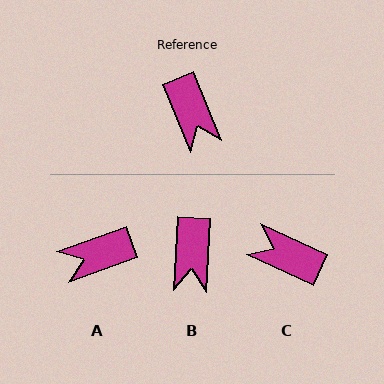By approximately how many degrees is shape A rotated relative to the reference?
Approximately 93 degrees clockwise.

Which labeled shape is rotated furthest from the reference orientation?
C, about 138 degrees away.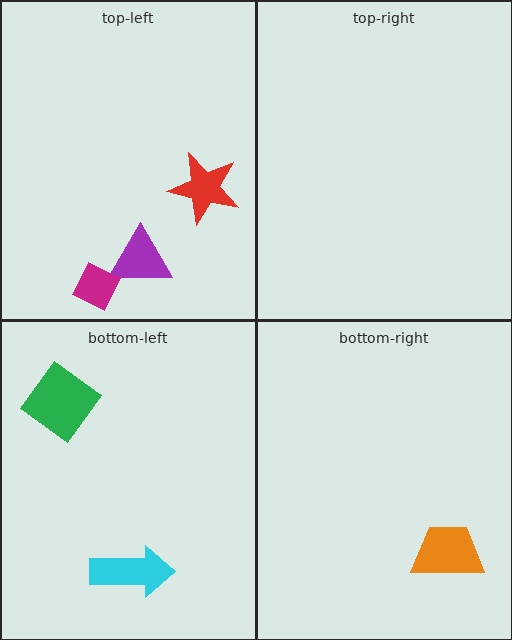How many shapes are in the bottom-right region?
1.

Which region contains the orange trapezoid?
The bottom-right region.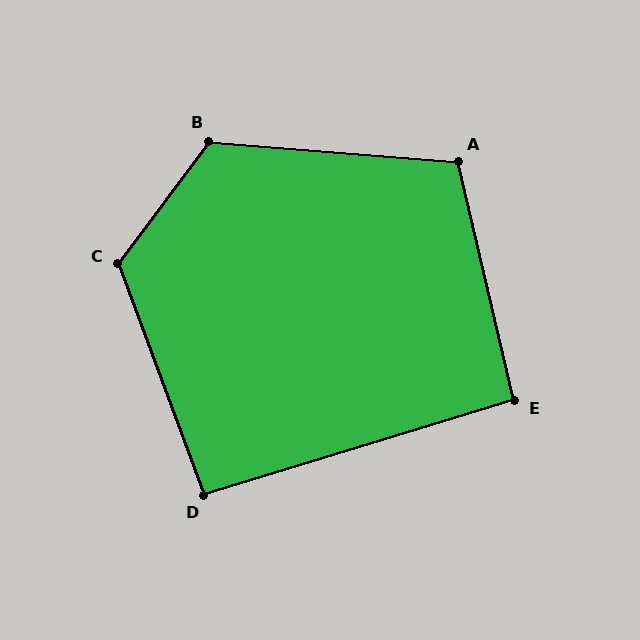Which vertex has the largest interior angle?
C, at approximately 123 degrees.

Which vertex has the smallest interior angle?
D, at approximately 93 degrees.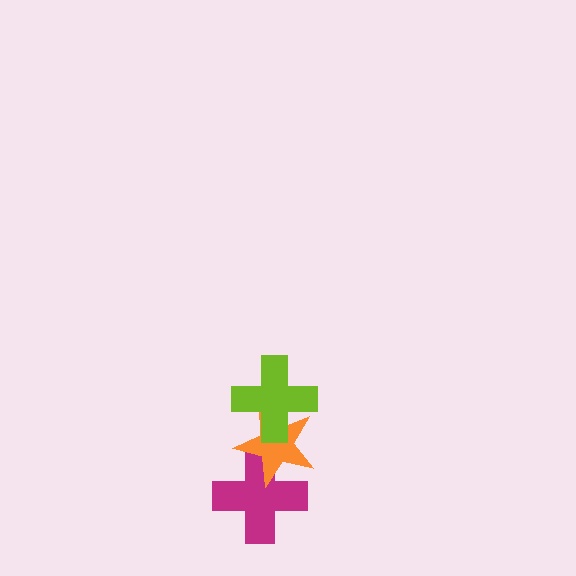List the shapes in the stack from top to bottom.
From top to bottom: the lime cross, the orange star, the magenta cross.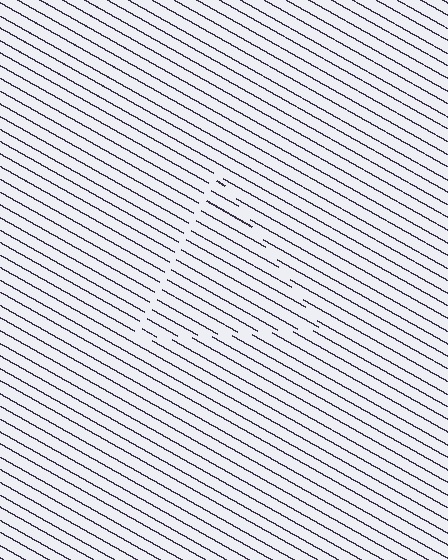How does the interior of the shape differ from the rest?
The interior of the shape contains the same grating, shifted by half a period — the contour is defined by the phase discontinuity where line-ends from the inner and outer gratings abut.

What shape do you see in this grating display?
An illusory triangle. The interior of the shape contains the same grating, shifted by half a period — the contour is defined by the phase discontinuity where line-ends from the inner and outer gratings abut.